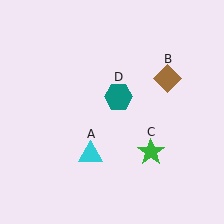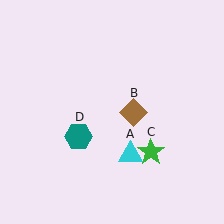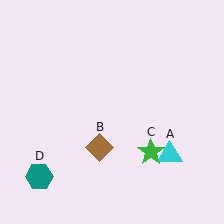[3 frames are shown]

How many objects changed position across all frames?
3 objects changed position: cyan triangle (object A), brown diamond (object B), teal hexagon (object D).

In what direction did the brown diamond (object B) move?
The brown diamond (object B) moved down and to the left.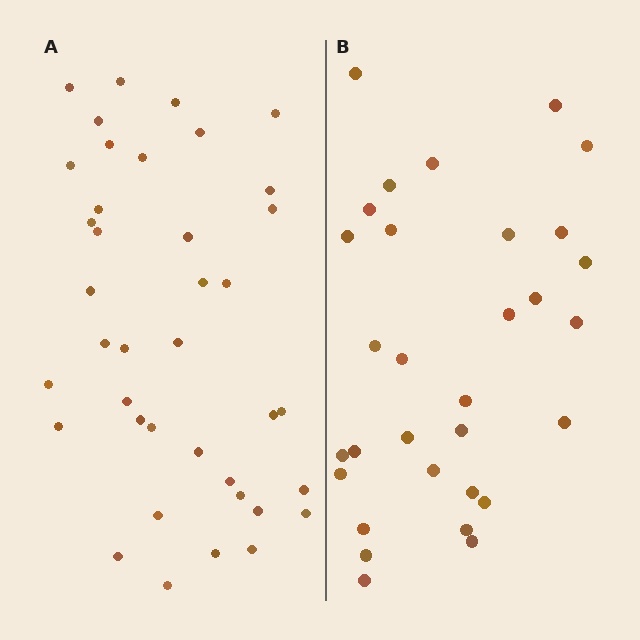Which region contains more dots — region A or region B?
Region A (the left region) has more dots.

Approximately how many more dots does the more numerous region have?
Region A has roughly 8 or so more dots than region B.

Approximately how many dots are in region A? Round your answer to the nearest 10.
About 40 dots. (The exact count is 39, which rounds to 40.)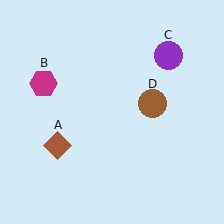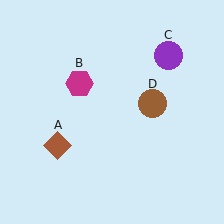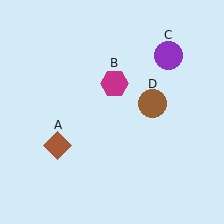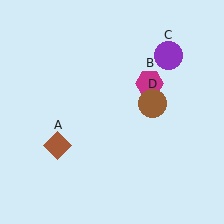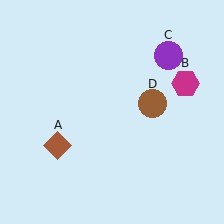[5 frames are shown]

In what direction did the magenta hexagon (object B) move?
The magenta hexagon (object B) moved right.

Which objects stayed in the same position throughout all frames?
Brown diamond (object A) and purple circle (object C) and brown circle (object D) remained stationary.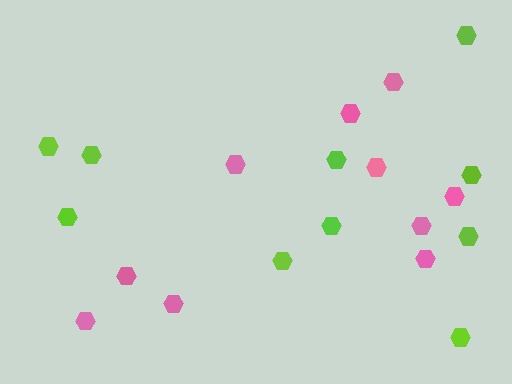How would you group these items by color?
There are 2 groups: one group of pink hexagons (10) and one group of lime hexagons (10).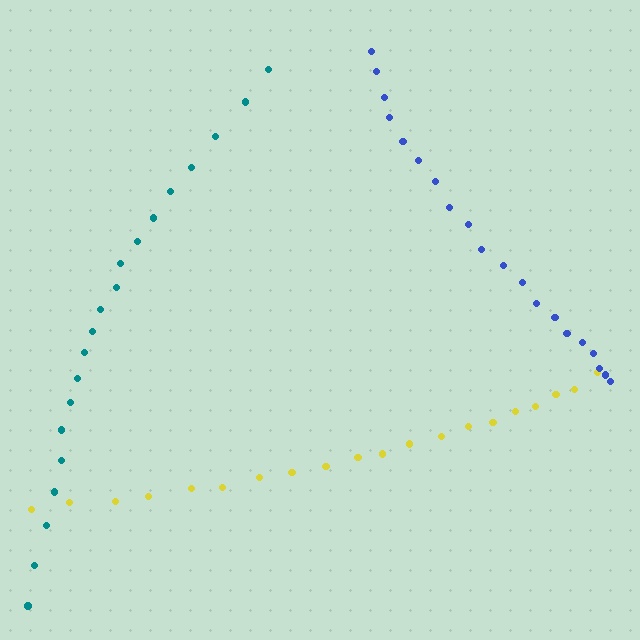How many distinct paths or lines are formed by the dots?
There are 3 distinct paths.